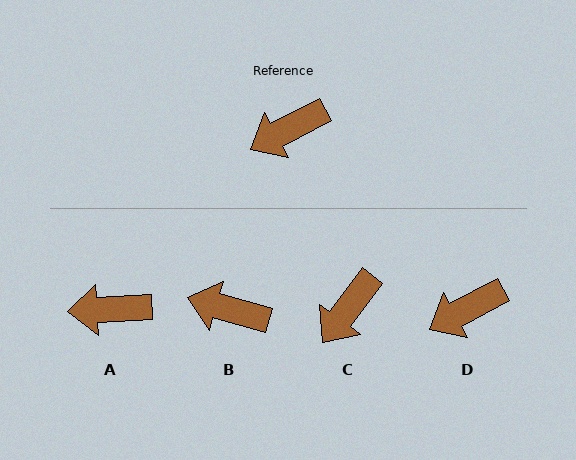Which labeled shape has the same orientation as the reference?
D.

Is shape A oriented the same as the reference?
No, it is off by about 25 degrees.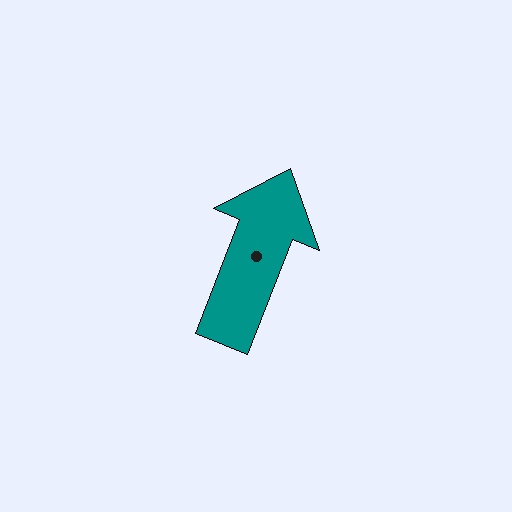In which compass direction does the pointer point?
North.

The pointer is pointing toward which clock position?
Roughly 1 o'clock.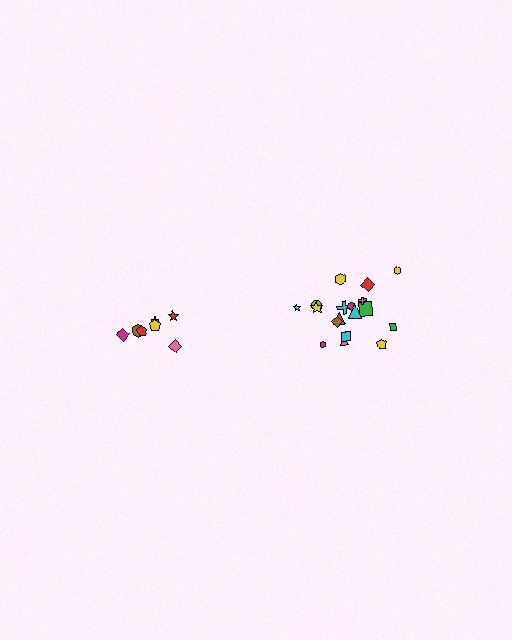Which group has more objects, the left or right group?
The right group.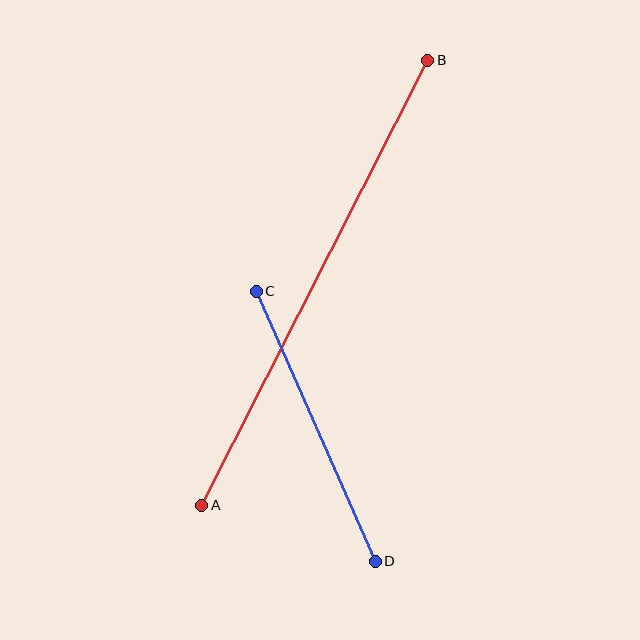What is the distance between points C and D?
The distance is approximately 295 pixels.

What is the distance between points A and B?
The distance is approximately 499 pixels.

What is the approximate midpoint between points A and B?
The midpoint is at approximately (315, 283) pixels.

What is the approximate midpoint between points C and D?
The midpoint is at approximately (316, 426) pixels.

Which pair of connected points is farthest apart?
Points A and B are farthest apart.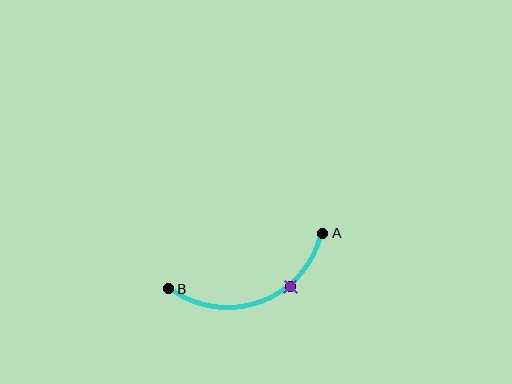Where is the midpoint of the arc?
The arc midpoint is the point on the curve farthest from the straight line joining A and B. It sits below that line.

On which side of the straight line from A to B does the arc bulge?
The arc bulges below the straight line connecting A and B.